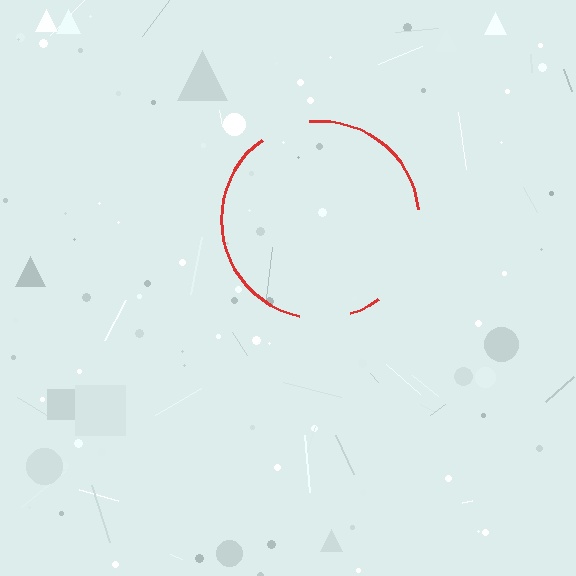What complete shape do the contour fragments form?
The contour fragments form a circle.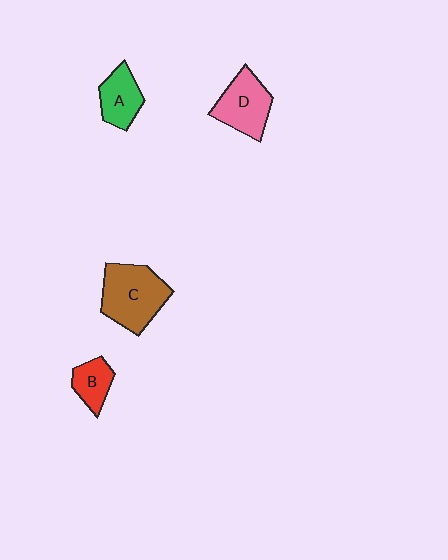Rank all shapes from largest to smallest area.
From largest to smallest: C (brown), D (pink), A (green), B (red).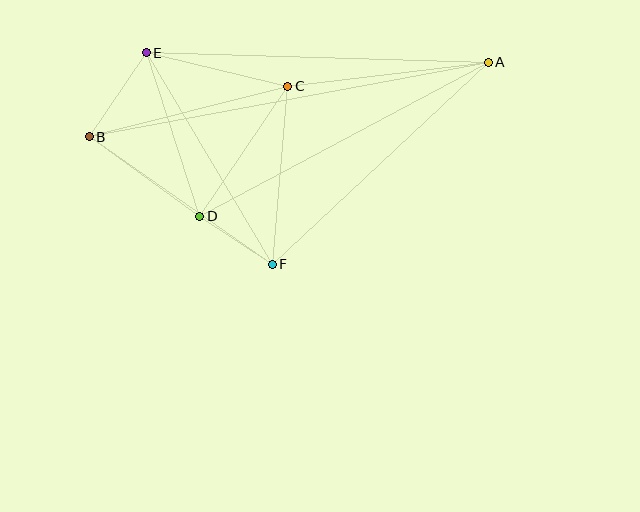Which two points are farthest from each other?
Points A and B are farthest from each other.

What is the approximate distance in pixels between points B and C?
The distance between B and C is approximately 205 pixels.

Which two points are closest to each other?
Points D and F are closest to each other.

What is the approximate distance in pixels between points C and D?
The distance between C and D is approximately 157 pixels.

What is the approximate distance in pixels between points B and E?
The distance between B and E is approximately 101 pixels.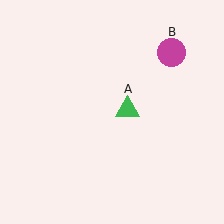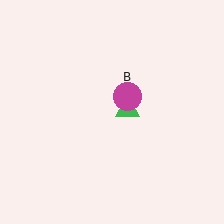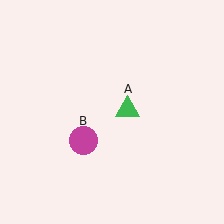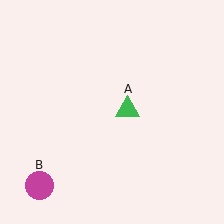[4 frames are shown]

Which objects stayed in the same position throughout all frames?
Green triangle (object A) remained stationary.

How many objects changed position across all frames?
1 object changed position: magenta circle (object B).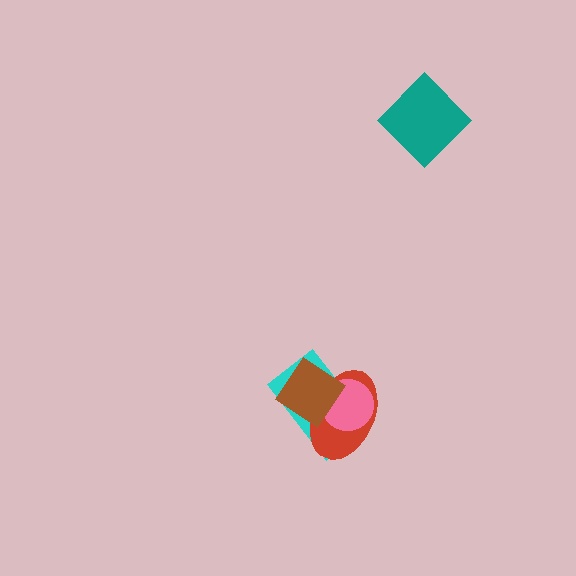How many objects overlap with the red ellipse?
3 objects overlap with the red ellipse.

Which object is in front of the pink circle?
The brown diamond is in front of the pink circle.